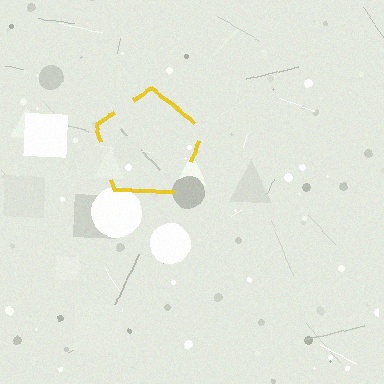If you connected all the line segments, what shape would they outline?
They would outline a pentagon.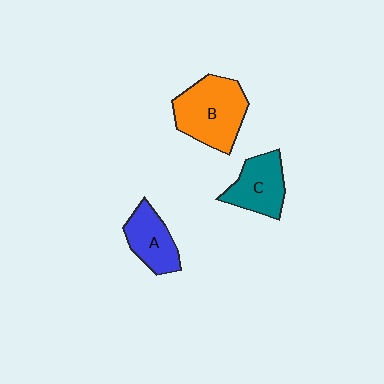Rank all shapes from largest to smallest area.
From largest to smallest: B (orange), C (teal), A (blue).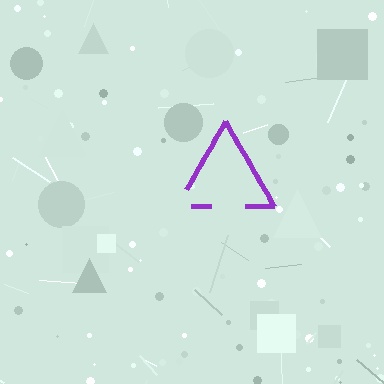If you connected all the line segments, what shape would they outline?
They would outline a triangle.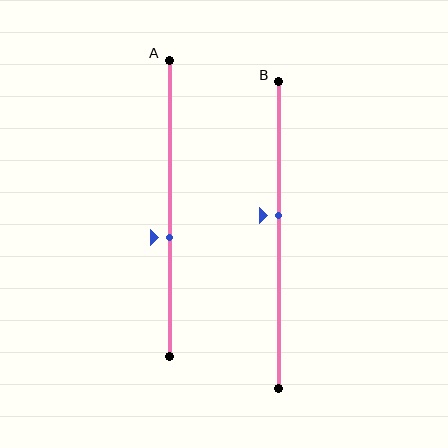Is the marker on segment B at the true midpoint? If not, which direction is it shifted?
No, the marker on segment B is shifted upward by about 7% of the segment length.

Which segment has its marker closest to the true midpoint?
Segment B has its marker closest to the true midpoint.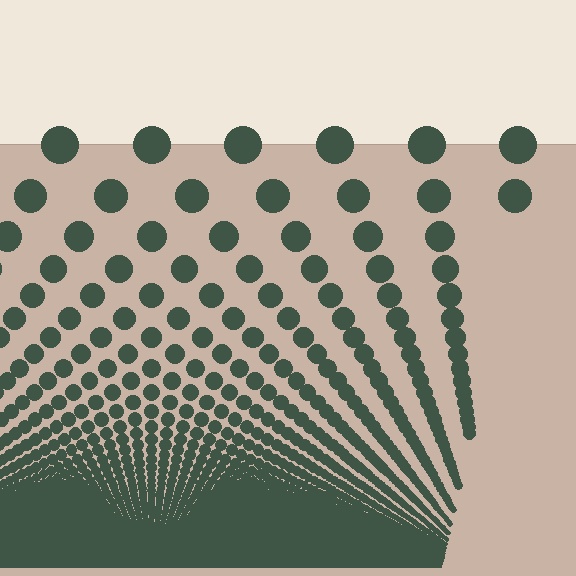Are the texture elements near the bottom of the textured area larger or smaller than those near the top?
Smaller. The gradient is inverted — elements near the bottom are smaller and denser.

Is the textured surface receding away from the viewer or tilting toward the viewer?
The surface appears to tilt toward the viewer. Texture elements get larger and sparser toward the top.